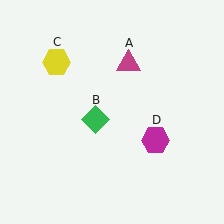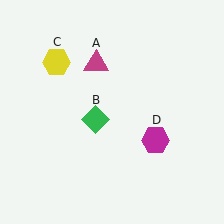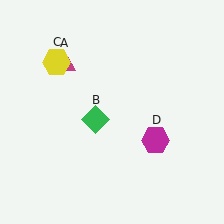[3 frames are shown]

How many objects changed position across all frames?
1 object changed position: magenta triangle (object A).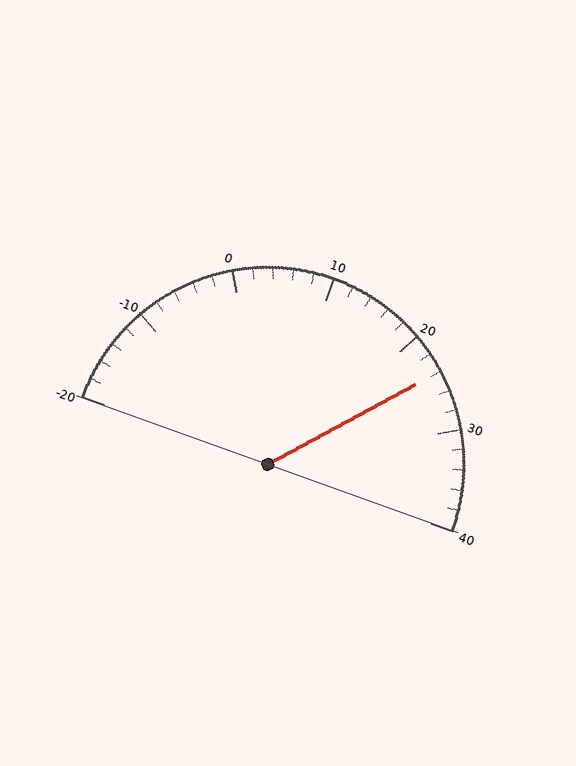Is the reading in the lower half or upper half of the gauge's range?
The reading is in the upper half of the range (-20 to 40).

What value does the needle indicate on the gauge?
The needle indicates approximately 24.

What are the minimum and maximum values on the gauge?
The gauge ranges from -20 to 40.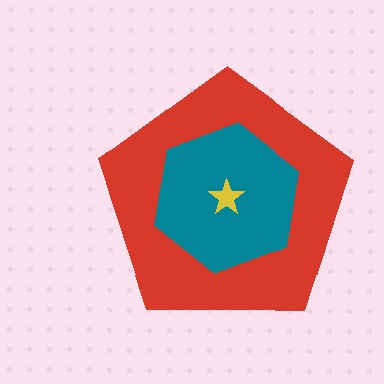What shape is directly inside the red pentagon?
The teal hexagon.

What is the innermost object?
The yellow star.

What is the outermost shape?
The red pentagon.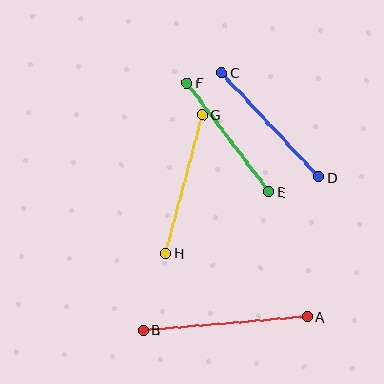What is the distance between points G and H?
The distance is approximately 143 pixels.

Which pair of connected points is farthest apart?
Points A and B are farthest apart.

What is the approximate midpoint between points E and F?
The midpoint is at approximately (228, 137) pixels.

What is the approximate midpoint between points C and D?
The midpoint is at approximately (270, 125) pixels.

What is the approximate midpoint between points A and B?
The midpoint is at approximately (225, 323) pixels.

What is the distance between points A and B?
The distance is approximately 164 pixels.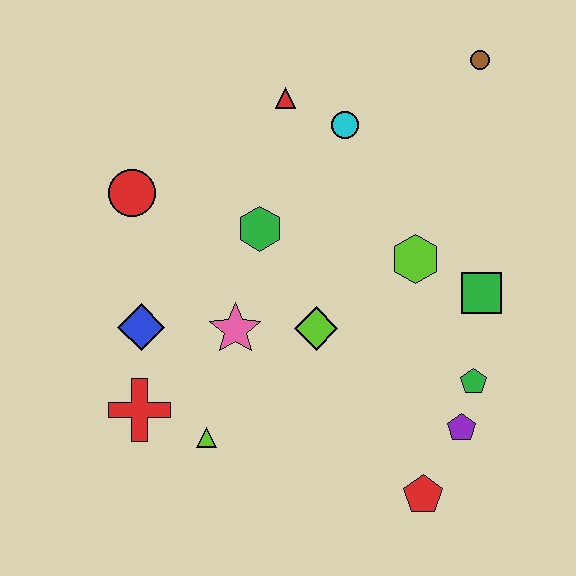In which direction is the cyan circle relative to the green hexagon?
The cyan circle is above the green hexagon.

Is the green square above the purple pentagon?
Yes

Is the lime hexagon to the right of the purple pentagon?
No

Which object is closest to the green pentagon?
The purple pentagon is closest to the green pentagon.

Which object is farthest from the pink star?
The brown circle is farthest from the pink star.